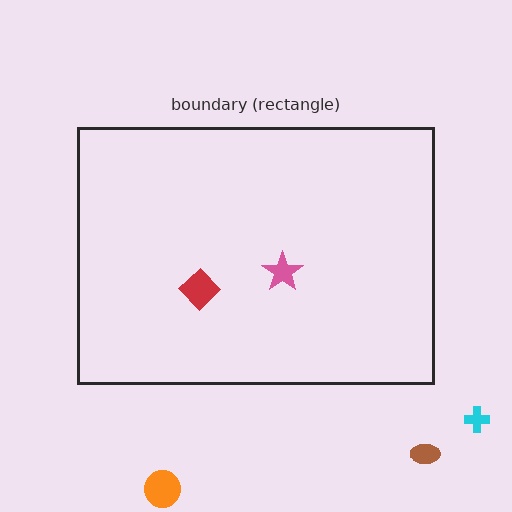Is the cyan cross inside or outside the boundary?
Outside.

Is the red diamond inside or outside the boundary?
Inside.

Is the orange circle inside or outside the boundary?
Outside.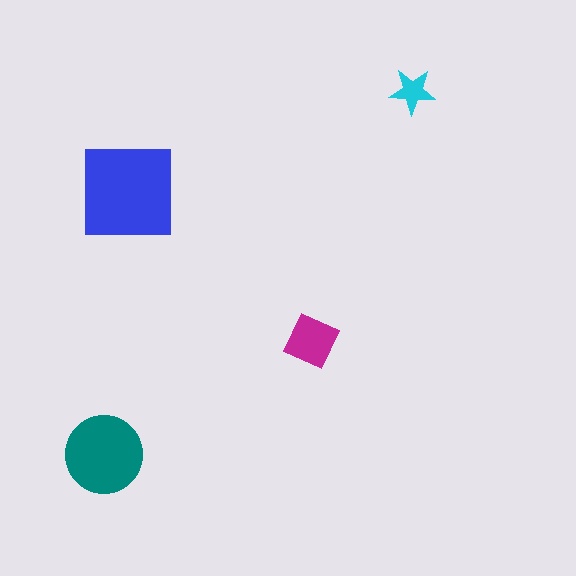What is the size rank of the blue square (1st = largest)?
1st.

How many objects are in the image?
There are 4 objects in the image.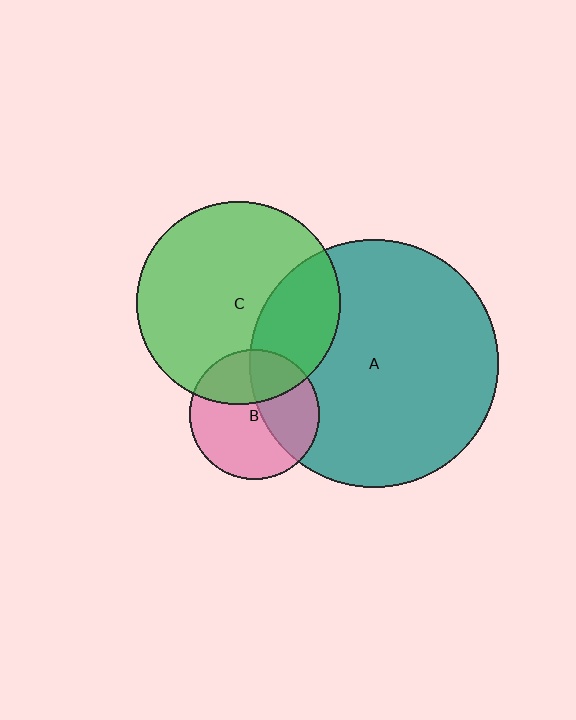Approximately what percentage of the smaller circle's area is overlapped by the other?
Approximately 30%.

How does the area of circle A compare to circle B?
Approximately 3.6 times.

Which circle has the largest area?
Circle A (teal).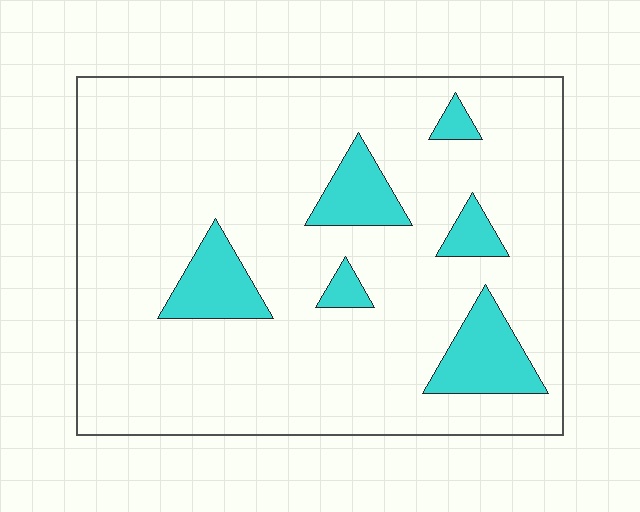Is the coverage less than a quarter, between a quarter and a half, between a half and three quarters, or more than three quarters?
Less than a quarter.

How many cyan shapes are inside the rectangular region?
6.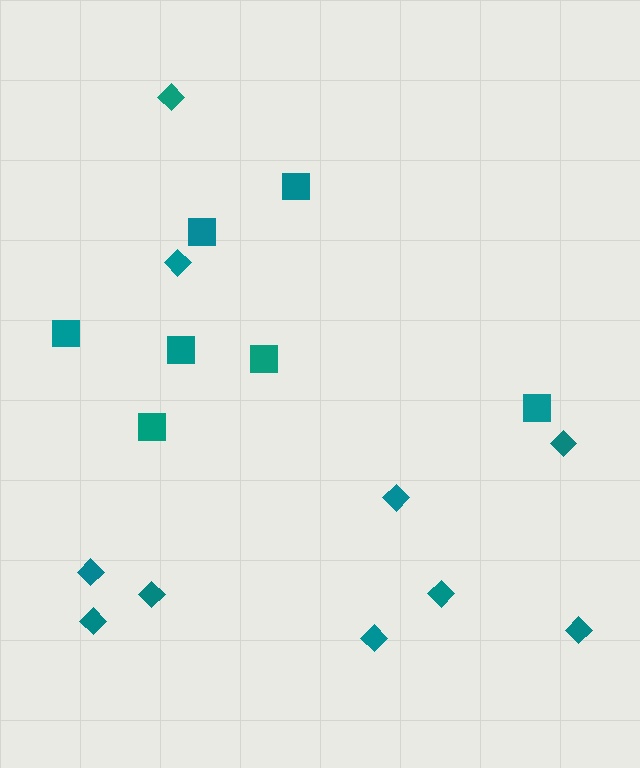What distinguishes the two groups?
There are 2 groups: one group of diamonds (10) and one group of squares (7).